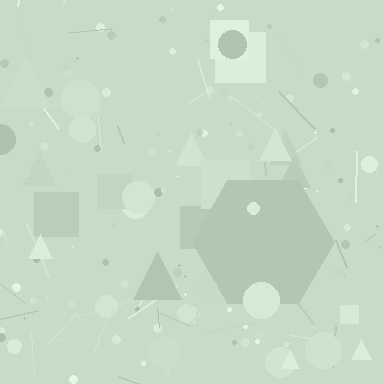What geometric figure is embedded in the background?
A hexagon is embedded in the background.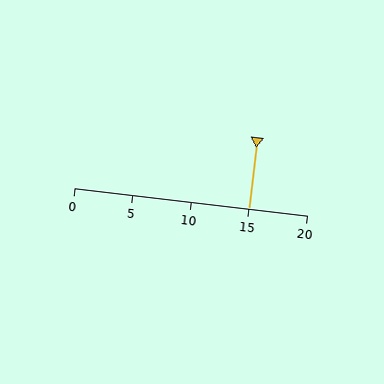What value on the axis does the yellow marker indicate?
The marker indicates approximately 15.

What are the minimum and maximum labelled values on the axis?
The axis runs from 0 to 20.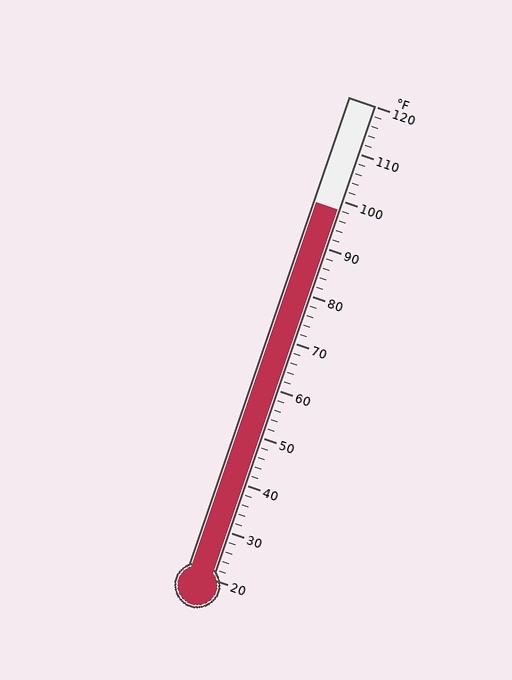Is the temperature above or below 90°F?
The temperature is above 90°F.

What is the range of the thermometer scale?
The thermometer scale ranges from 20°F to 120°F.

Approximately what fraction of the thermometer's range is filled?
The thermometer is filled to approximately 80% of its range.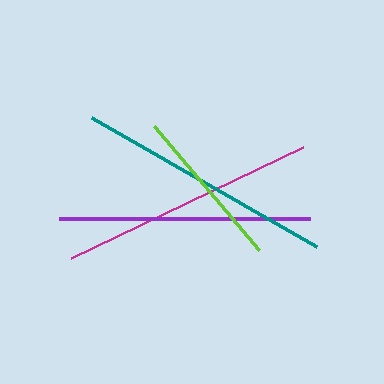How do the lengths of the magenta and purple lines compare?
The magenta and purple lines are approximately the same length.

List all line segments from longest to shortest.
From longest to shortest: teal, magenta, purple, lime.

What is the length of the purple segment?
The purple segment is approximately 251 pixels long.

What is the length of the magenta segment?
The magenta segment is approximately 258 pixels long.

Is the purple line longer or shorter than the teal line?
The teal line is longer than the purple line.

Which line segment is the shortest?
The lime line is the shortest at approximately 162 pixels.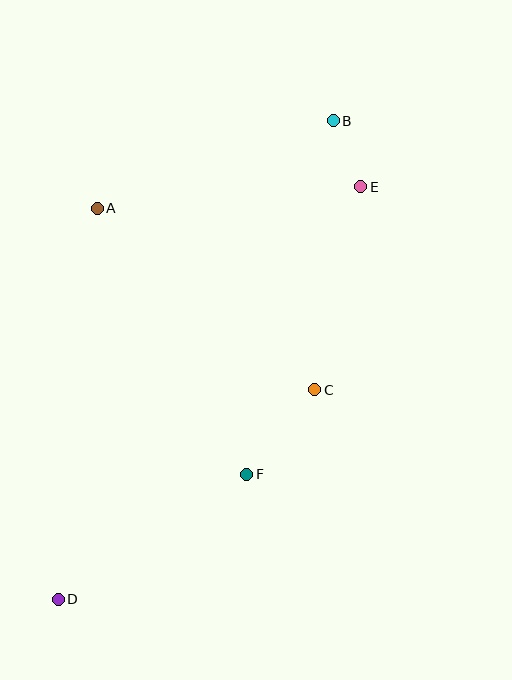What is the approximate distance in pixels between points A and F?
The distance between A and F is approximately 305 pixels.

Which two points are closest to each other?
Points B and E are closest to each other.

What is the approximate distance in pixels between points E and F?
The distance between E and F is approximately 309 pixels.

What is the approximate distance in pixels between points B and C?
The distance between B and C is approximately 270 pixels.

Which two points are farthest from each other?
Points B and D are farthest from each other.